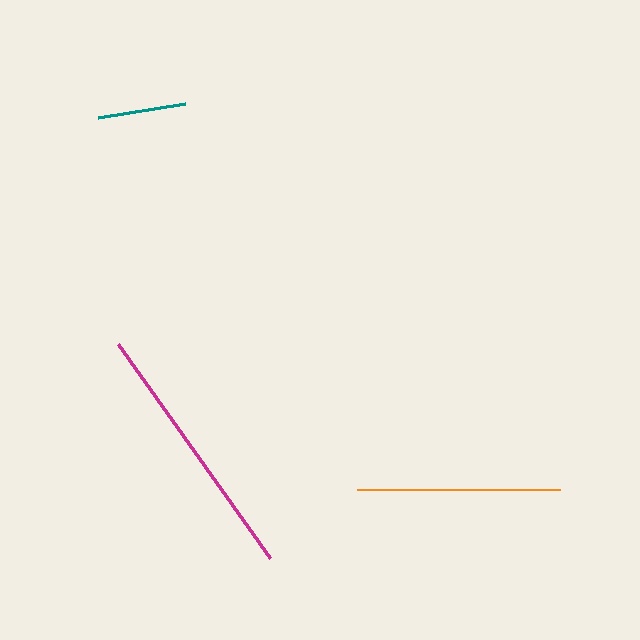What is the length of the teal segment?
The teal segment is approximately 89 pixels long.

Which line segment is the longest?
The magenta line is the longest at approximately 262 pixels.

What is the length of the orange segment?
The orange segment is approximately 204 pixels long.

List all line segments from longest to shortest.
From longest to shortest: magenta, orange, teal.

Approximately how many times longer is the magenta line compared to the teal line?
The magenta line is approximately 3.0 times the length of the teal line.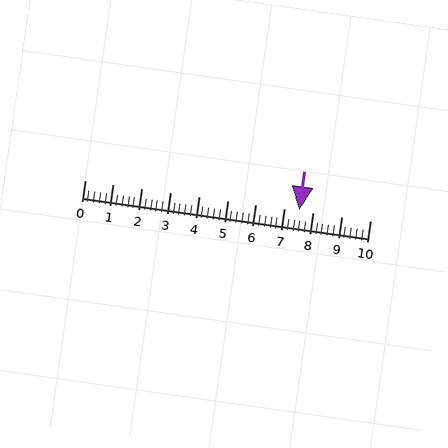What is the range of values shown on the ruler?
The ruler shows values from 0 to 10.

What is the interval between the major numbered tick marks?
The major tick marks are spaced 1 units apart.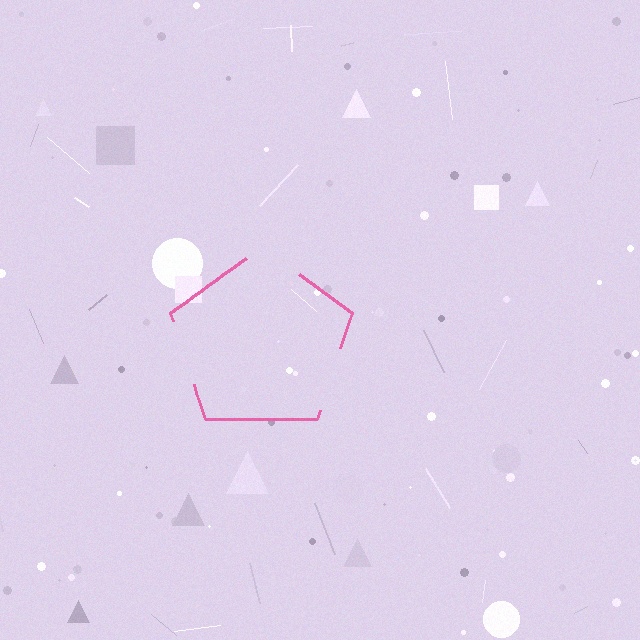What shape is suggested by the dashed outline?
The dashed outline suggests a pentagon.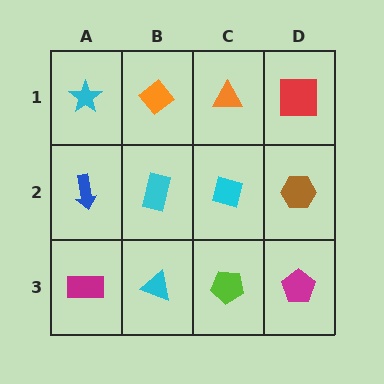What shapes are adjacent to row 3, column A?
A blue arrow (row 2, column A), a cyan triangle (row 3, column B).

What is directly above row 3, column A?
A blue arrow.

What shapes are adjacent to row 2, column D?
A red square (row 1, column D), a magenta pentagon (row 3, column D), a cyan square (row 2, column C).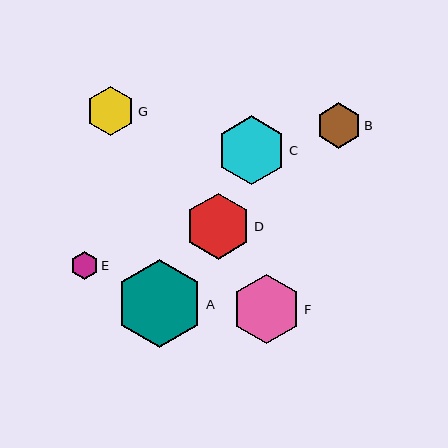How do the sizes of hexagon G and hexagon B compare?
Hexagon G and hexagon B are approximately the same size.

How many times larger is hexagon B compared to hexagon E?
Hexagon B is approximately 1.6 times the size of hexagon E.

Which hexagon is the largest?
Hexagon A is the largest with a size of approximately 88 pixels.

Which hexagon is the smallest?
Hexagon E is the smallest with a size of approximately 27 pixels.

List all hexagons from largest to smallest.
From largest to smallest: A, F, C, D, G, B, E.